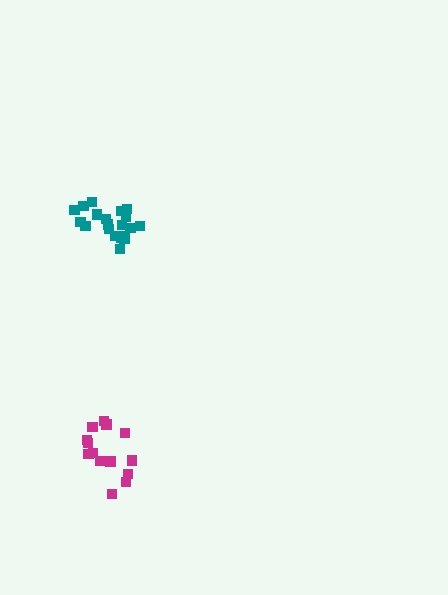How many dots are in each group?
Group 1: 20 dots, Group 2: 14 dots (34 total).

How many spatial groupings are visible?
There are 2 spatial groupings.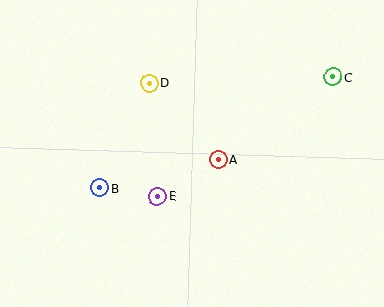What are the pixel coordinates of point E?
Point E is at (158, 196).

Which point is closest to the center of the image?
Point A at (218, 160) is closest to the center.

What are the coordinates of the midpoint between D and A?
The midpoint between D and A is at (184, 121).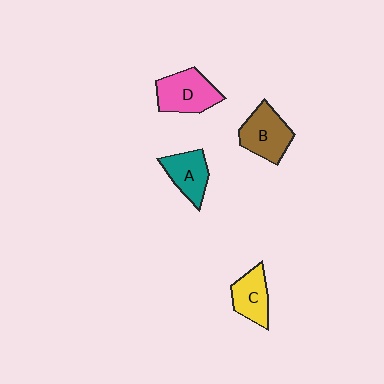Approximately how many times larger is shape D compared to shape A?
Approximately 1.3 times.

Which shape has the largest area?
Shape D (pink).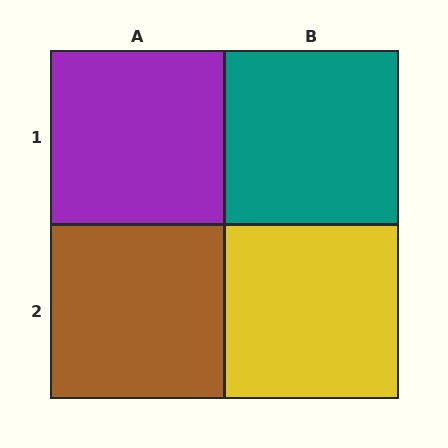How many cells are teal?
1 cell is teal.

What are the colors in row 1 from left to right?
Purple, teal.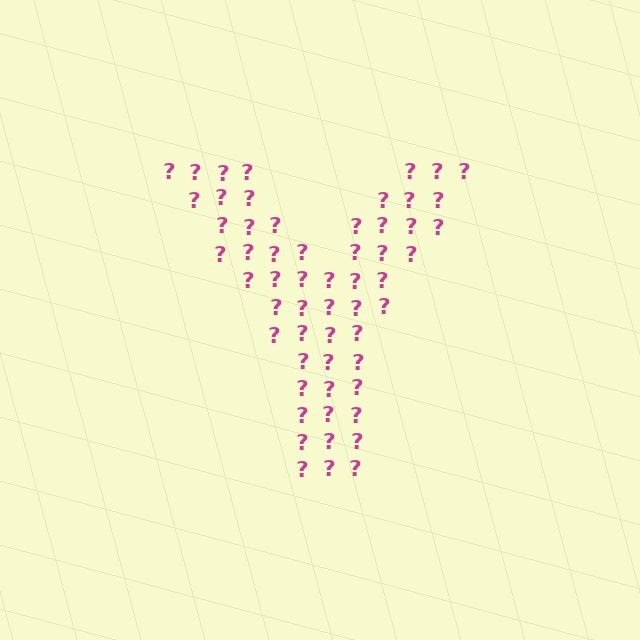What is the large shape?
The large shape is the letter Y.